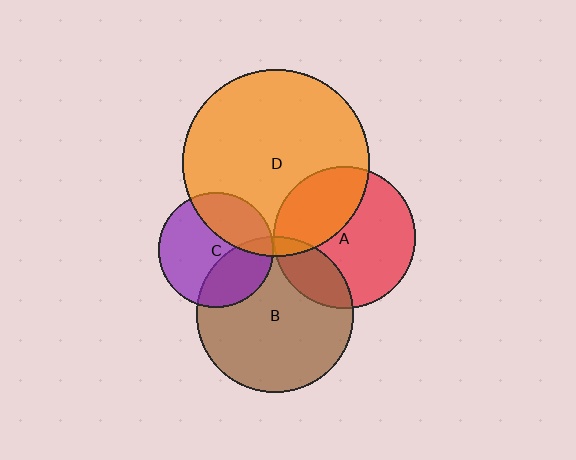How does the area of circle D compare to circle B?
Approximately 1.4 times.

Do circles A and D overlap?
Yes.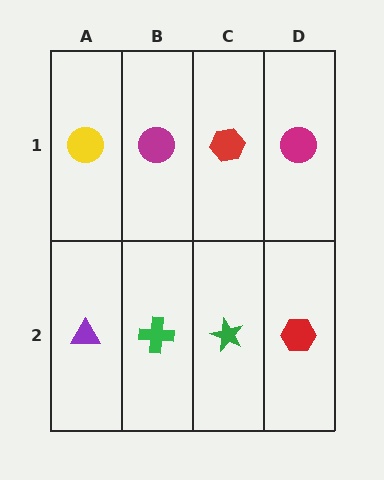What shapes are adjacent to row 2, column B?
A magenta circle (row 1, column B), a purple triangle (row 2, column A), a green star (row 2, column C).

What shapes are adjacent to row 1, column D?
A red hexagon (row 2, column D), a red hexagon (row 1, column C).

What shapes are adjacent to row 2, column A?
A yellow circle (row 1, column A), a green cross (row 2, column B).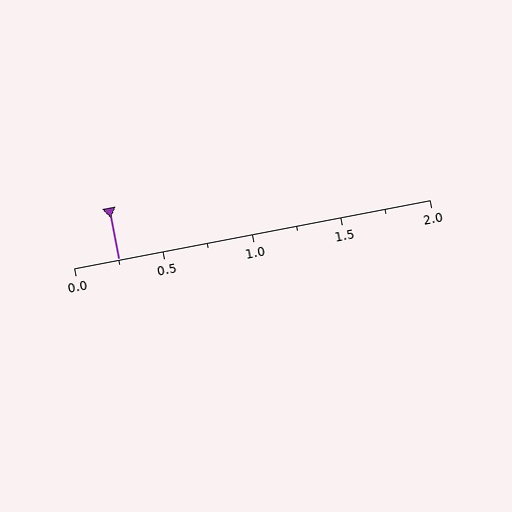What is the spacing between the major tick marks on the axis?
The major ticks are spaced 0.5 apart.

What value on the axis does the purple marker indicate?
The marker indicates approximately 0.25.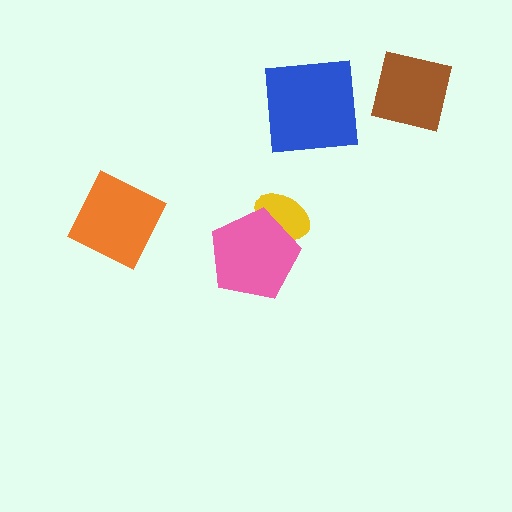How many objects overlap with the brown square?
0 objects overlap with the brown square.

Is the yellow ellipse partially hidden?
Yes, it is partially covered by another shape.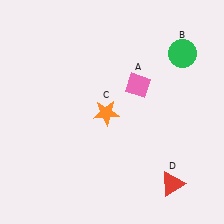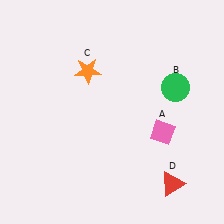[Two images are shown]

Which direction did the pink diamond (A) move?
The pink diamond (A) moved down.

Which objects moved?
The objects that moved are: the pink diamond (A), the green circle (B), the orange star (C).